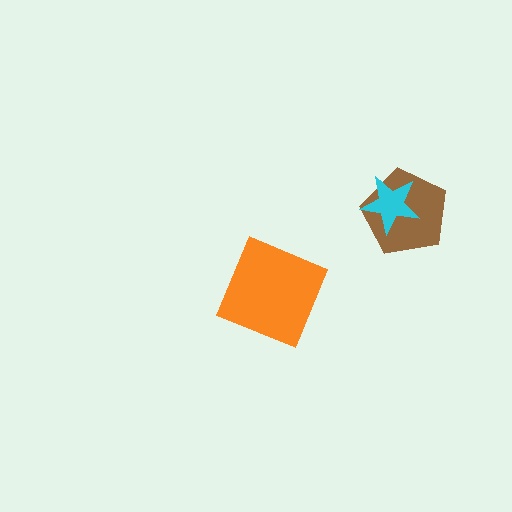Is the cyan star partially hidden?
No, no other shape covers it.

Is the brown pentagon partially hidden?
Yes, it is partially covered by another shape.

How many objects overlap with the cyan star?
1 object overlaps with the cyan star.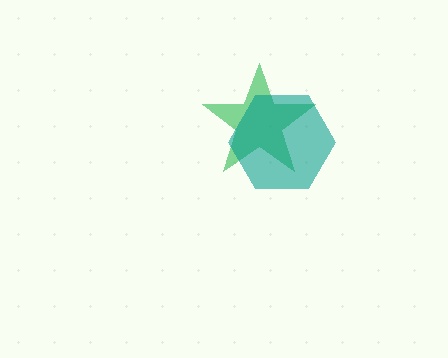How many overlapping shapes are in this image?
There are 2 overlapping shapes in the image.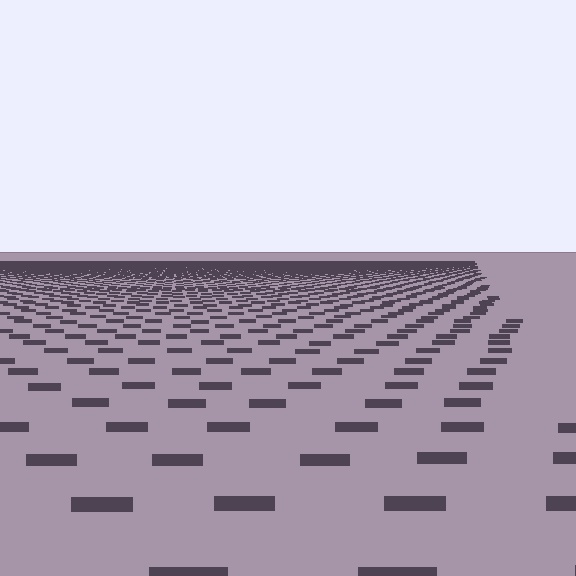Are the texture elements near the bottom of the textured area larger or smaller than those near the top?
Larger. Near the bottom, elements are closer to the viewer and appear at a bigger on-screen size.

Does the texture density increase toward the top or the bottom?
Density increases toward the top.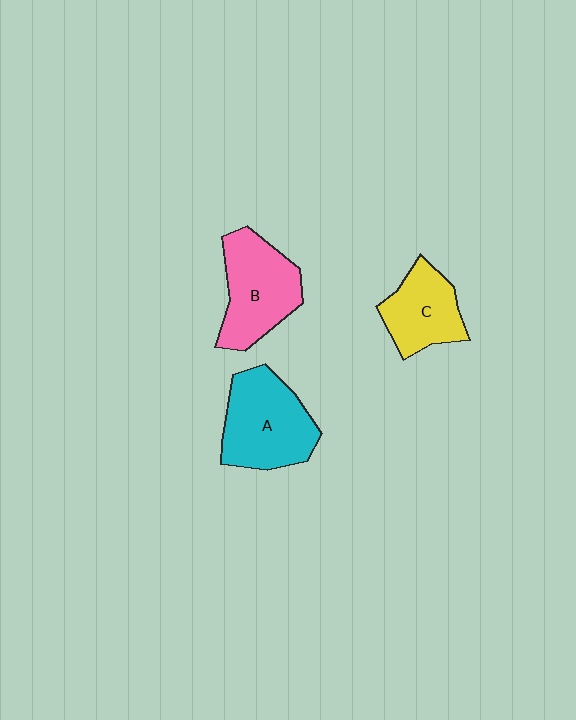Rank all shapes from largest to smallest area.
From largest to smallest: A (cyan), B (pink), C (yellow).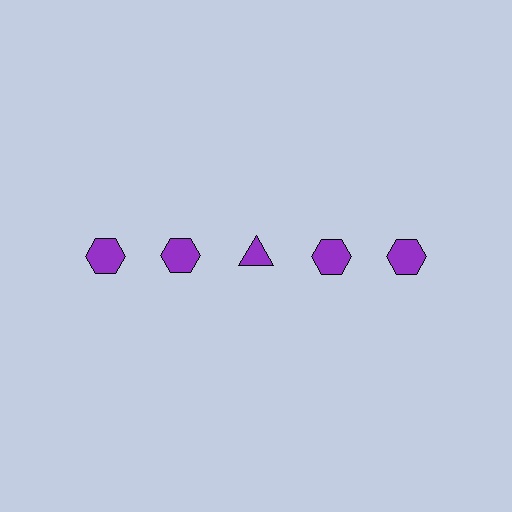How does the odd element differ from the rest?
It has a different shape: triangle instead of hexagon.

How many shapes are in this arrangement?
There are 5 shapes arranged in a grid pattern.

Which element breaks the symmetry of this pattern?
The purple triangle in the top row, center column breaks the symmetry. All other shapes are purple hexagons.